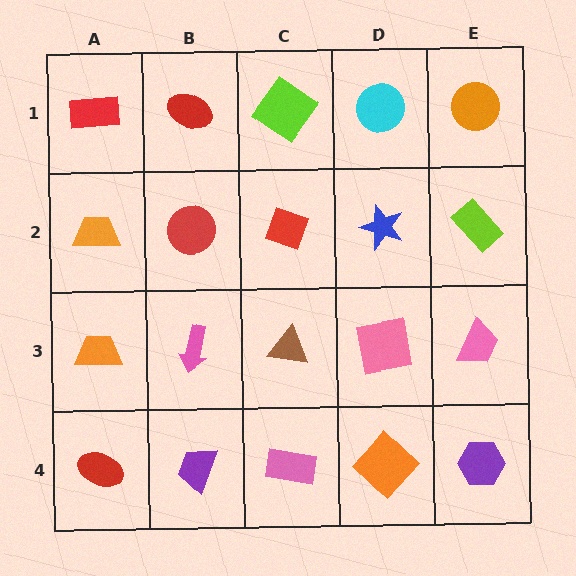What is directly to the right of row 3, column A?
A pink arrow.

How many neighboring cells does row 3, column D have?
4.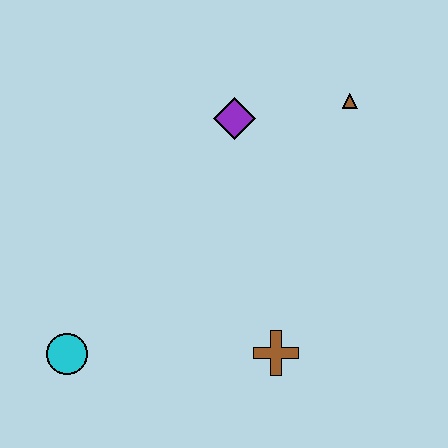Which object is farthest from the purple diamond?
The cyan circle is farthest from the purple diamond.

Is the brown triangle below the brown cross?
No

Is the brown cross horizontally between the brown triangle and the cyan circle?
Yes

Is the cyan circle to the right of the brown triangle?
No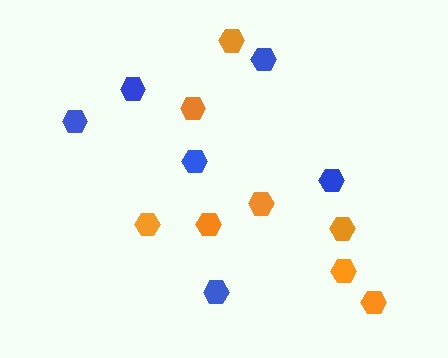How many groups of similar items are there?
There are 2 groups: one group of blue hexagons (6) and one group of orange hexagons (8).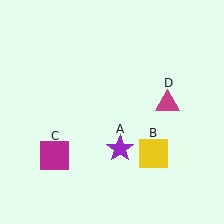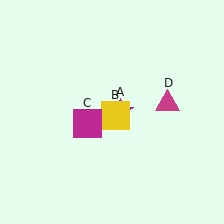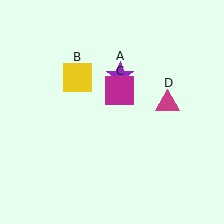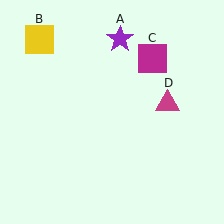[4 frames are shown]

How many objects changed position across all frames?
3 objects changed position: purple star (object A), yellow square (object B), magenta square (object C).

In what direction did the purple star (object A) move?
The purple star (object A) moved up.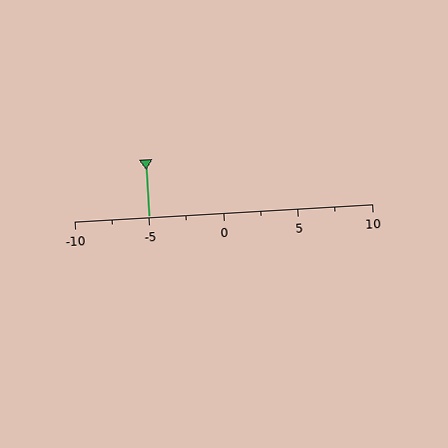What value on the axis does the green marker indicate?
The marker indicates approximately -5.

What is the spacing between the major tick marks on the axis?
The major ticks are spaced 5 apart.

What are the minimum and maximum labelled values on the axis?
The axis runs from -10 to 10.